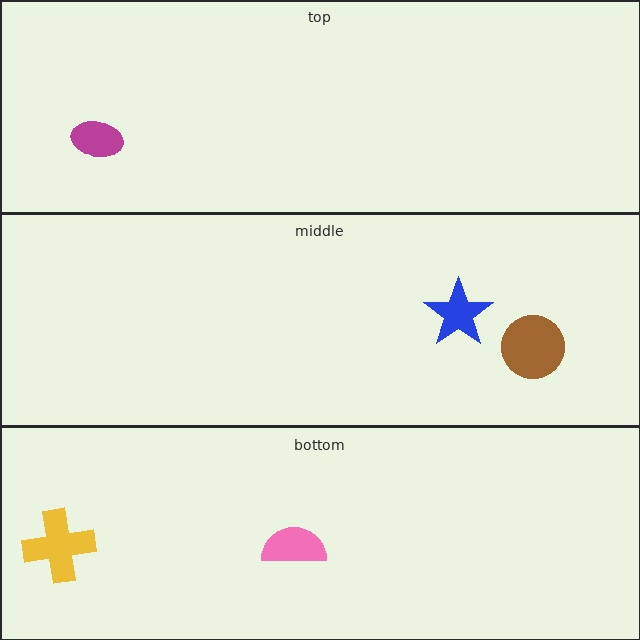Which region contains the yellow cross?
The bottom region.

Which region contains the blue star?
The middle region.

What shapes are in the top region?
The magenta ellipse.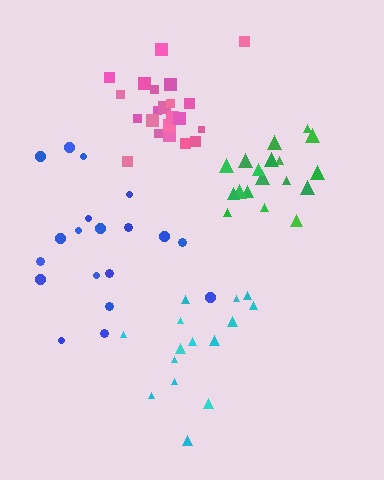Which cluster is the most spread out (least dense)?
Blue.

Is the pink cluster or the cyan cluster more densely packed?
Pink.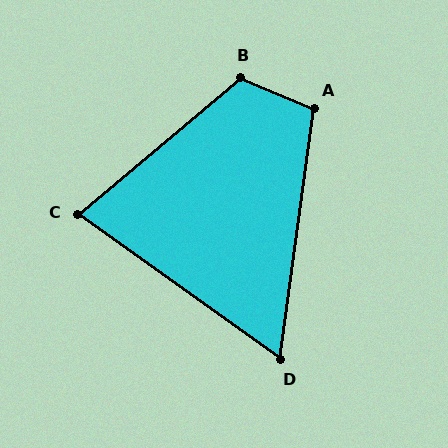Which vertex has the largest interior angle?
B, at approximately 118 degrees.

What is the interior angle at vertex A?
Approximately 105 degrees (obtuse).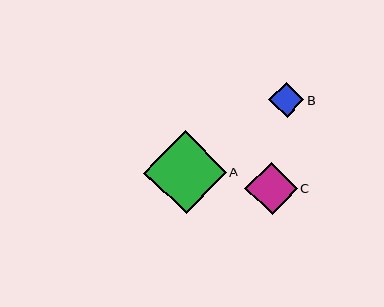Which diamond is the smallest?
Diamond B is the smallest with a size of approximately 35 pixels.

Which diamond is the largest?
Diamond A is the largest with a size of approximately 82 pixels.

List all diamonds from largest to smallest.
From largest to smallest: A, C, B.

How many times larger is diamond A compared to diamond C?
Diamond A is approximately 1.6 times the size of diamond C.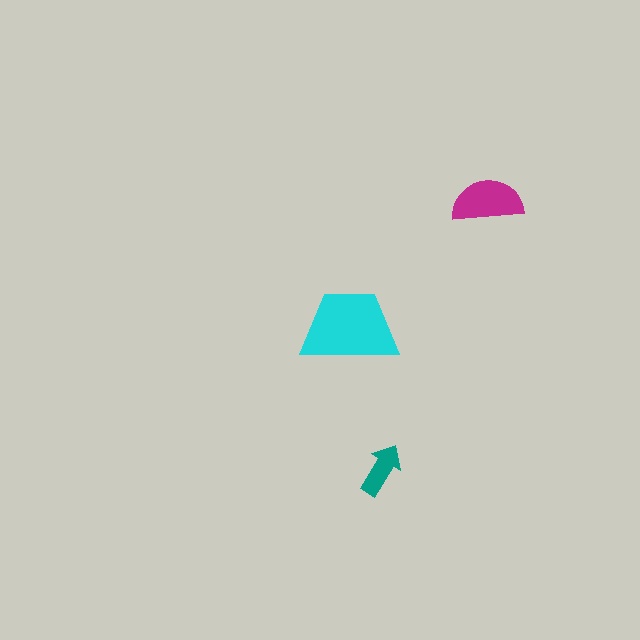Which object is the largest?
The cyan trapezoid.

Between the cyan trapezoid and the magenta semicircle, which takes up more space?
The cyan trapezoid.